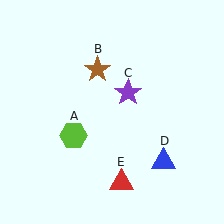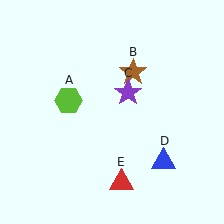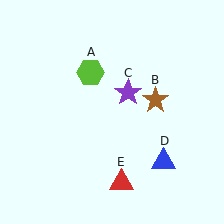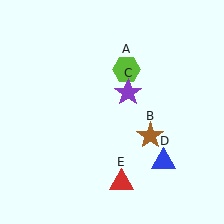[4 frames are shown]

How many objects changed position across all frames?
2 objects changed position: lime hexagon (object A), brown star (object B).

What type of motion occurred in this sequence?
The lime hexagon (object A), brown star (object B) rotated clockwise around the center of the scene.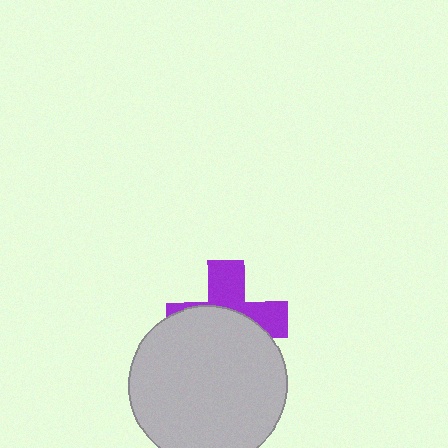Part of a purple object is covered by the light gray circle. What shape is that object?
It is a cross.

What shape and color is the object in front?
The object in front is a light gray circle.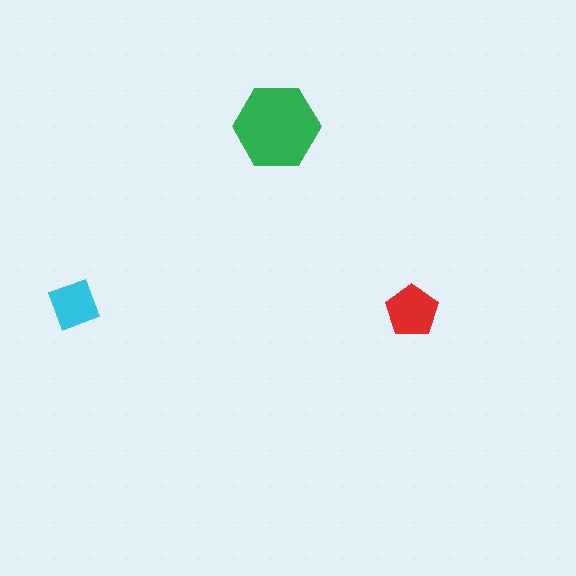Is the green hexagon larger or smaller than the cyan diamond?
Larger.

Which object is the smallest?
The cyan diamond.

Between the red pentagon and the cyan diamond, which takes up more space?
The red pentagon.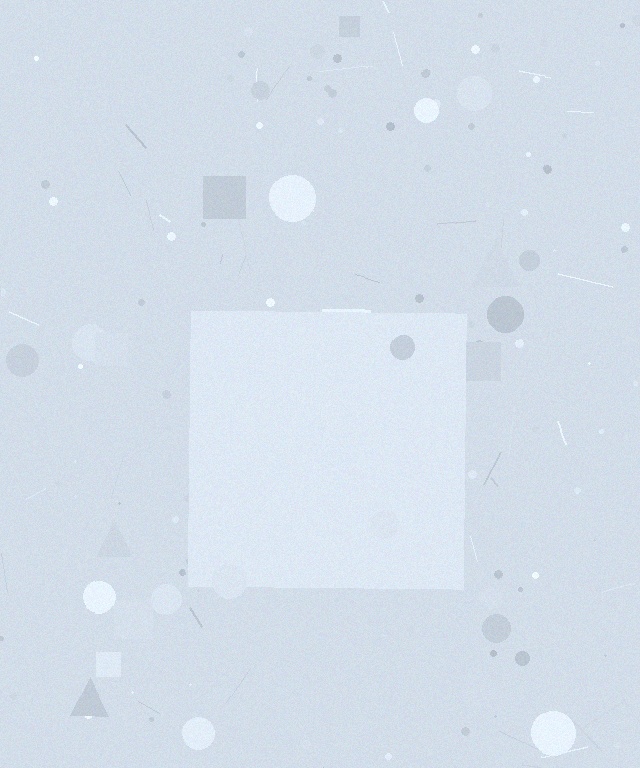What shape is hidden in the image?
A square is hidden in the image.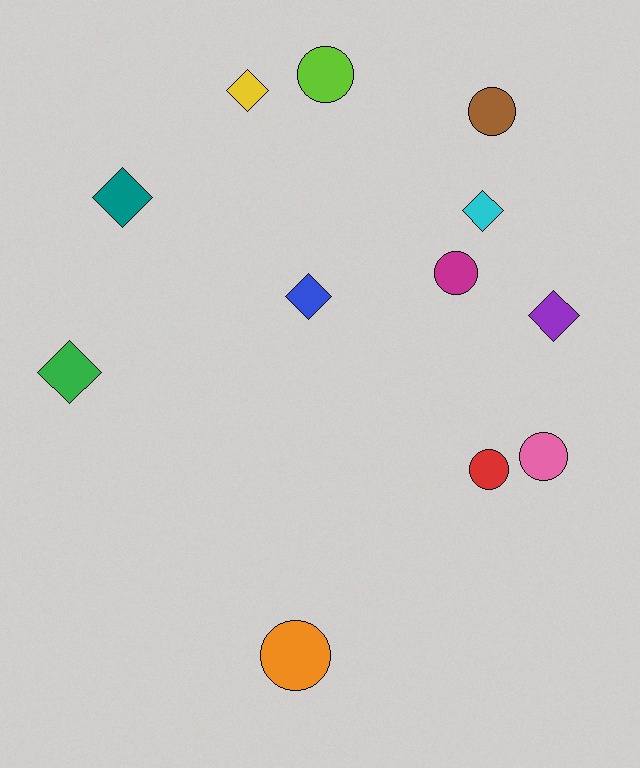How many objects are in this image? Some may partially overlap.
There are 12 objects.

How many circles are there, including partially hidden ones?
There are 6 circles.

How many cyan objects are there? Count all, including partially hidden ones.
There is 1 cyan object.